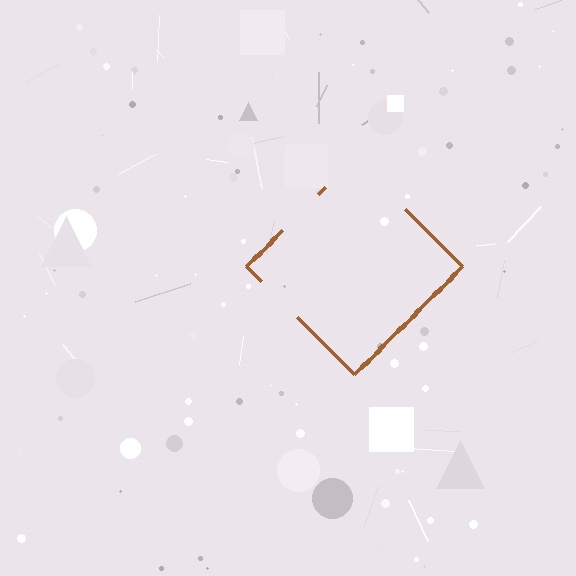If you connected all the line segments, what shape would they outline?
They would outline a diamond.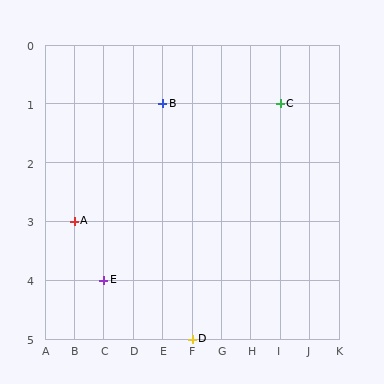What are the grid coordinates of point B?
Point B is at grid coordinates (E, 1).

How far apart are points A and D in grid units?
Points A and D are 4 columns and 2 rows apart (about 4.5 grid units diagonally).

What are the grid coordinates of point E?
Point E is at grid coordinates (C, 4).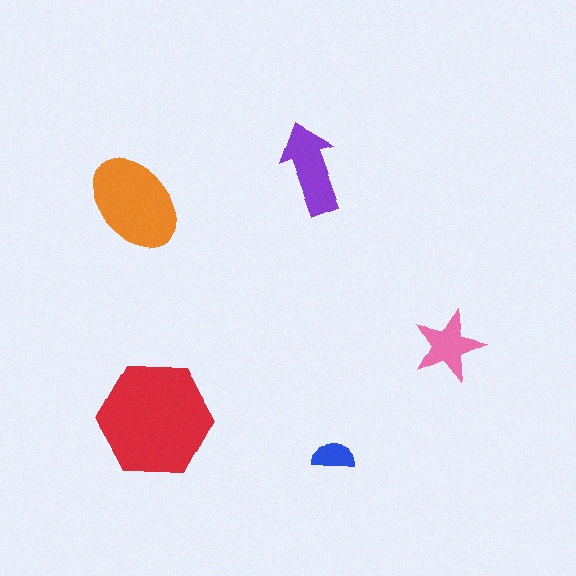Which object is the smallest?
The blue semicircle.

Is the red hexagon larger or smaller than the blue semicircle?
Larger.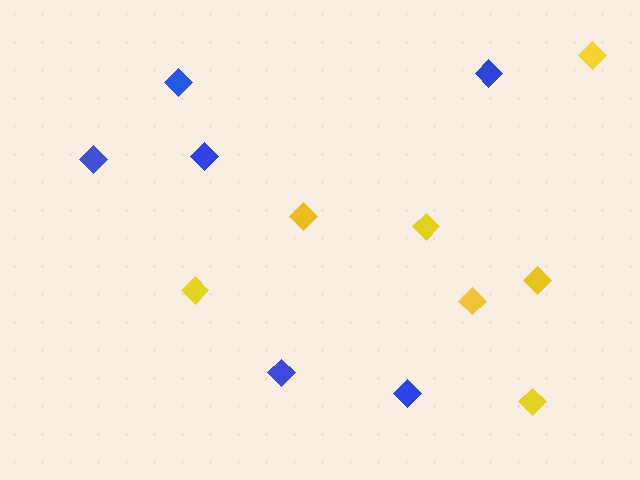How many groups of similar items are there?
There are 2 groups: one group of yellow diamonds (7) and one group of blue diamonds (6).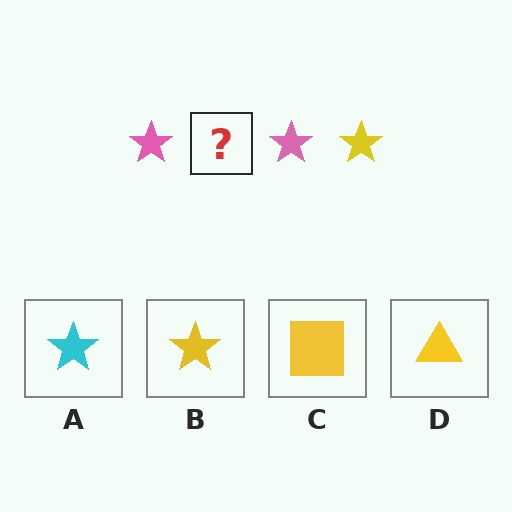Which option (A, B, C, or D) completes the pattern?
B.